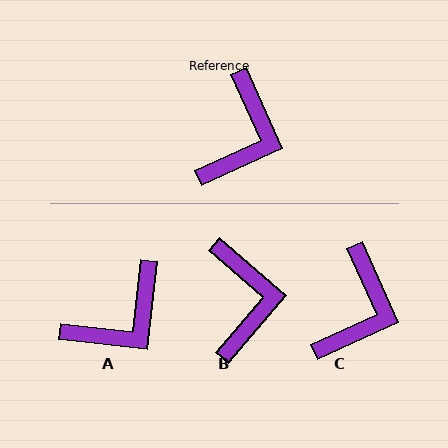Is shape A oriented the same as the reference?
No, it is off by about 31 degrees.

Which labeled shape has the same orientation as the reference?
C.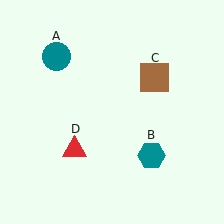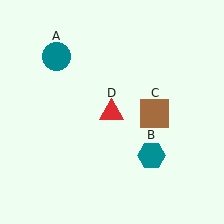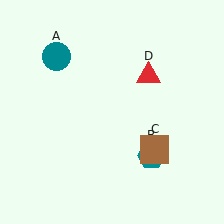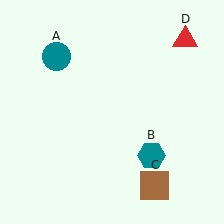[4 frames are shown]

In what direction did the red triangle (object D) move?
The red triangle (object D) moved up and to the right.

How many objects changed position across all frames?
2 objects changed position: brown square (object C), red triangle (object D).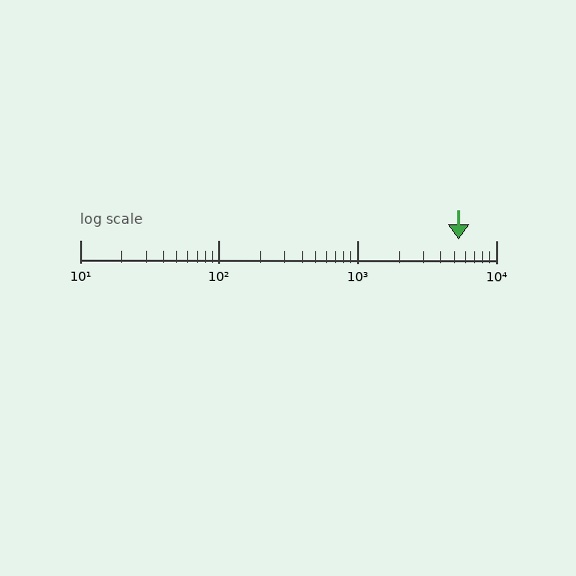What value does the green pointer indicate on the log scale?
The pointer indicates approximately 5400.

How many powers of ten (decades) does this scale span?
The scale spans 3 decades, from 10 to 10000.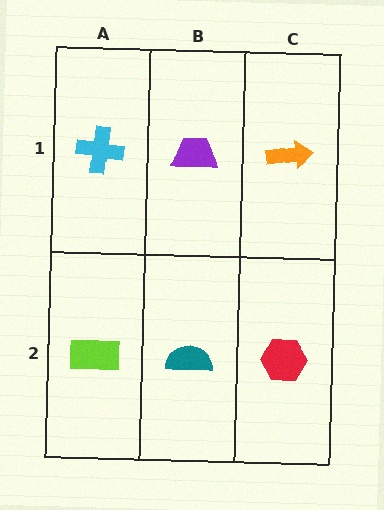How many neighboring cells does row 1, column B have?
3.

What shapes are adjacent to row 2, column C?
An orange arrow (row 1, column C), a teal semicircle (row 2, column B).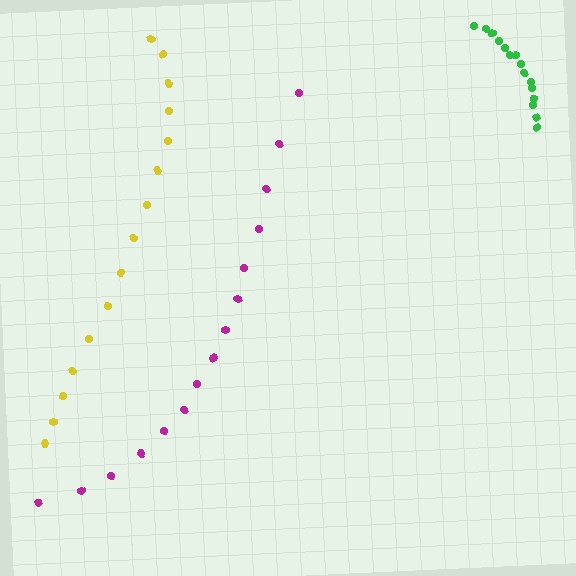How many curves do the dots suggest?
There are 3 distinct paths.